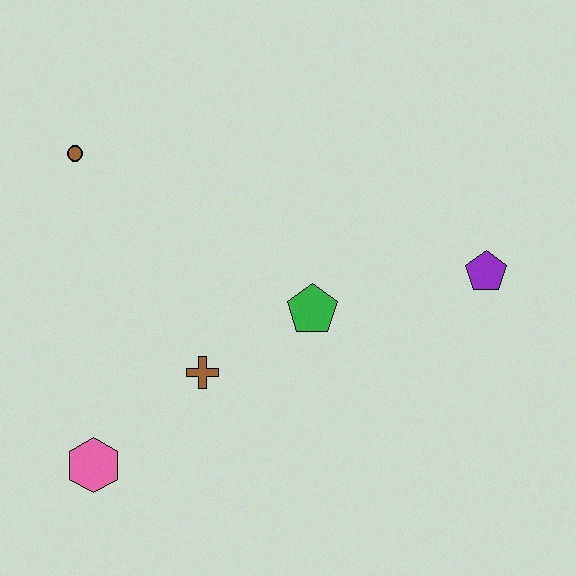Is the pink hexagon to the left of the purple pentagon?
Yes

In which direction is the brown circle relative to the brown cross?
The brown circle is above the brown cross.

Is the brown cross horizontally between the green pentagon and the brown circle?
Yes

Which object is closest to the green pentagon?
The brown cross is closest to the green pentagon.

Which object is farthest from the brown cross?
The purple pentagon is farthest from the brown cross.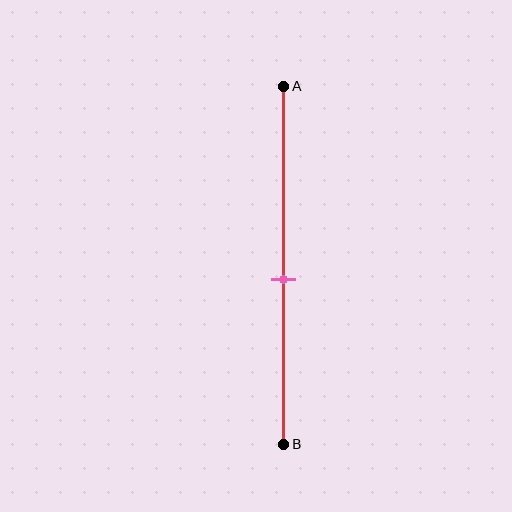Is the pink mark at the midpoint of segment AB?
No, the mark is at about 55% from A, not at the 50% midpoint.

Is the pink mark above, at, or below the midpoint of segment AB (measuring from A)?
The pink mark is below the midpoint of segment AB.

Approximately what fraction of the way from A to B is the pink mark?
The pink mark is approximately 55% of the way from A to B.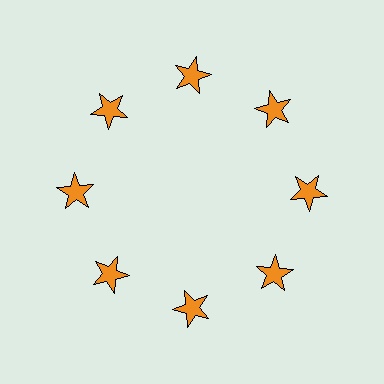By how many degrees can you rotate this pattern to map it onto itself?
The pattern maps onto itself every 45 degrees of rotation.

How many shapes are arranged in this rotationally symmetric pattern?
There are 8 shapes, arranged in 8 groups of 1.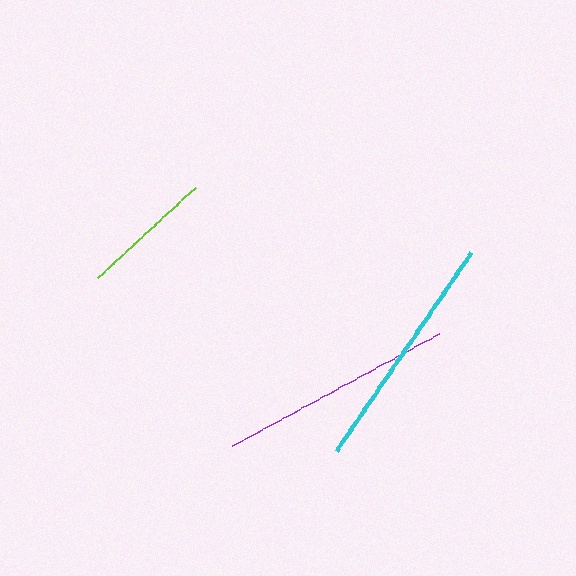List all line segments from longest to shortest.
From longest to shortest: cyan, purple, lime.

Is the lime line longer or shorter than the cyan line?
The cyan line is longer than the lime line.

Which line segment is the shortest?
The lime line is the shortest at approximately 133 pixels.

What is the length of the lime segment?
The lime segment is approximately 133 pixels long.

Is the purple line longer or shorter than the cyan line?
The cyan line is longer than the purple line.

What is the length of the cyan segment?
The cyan segment is approximately 239 pixels long.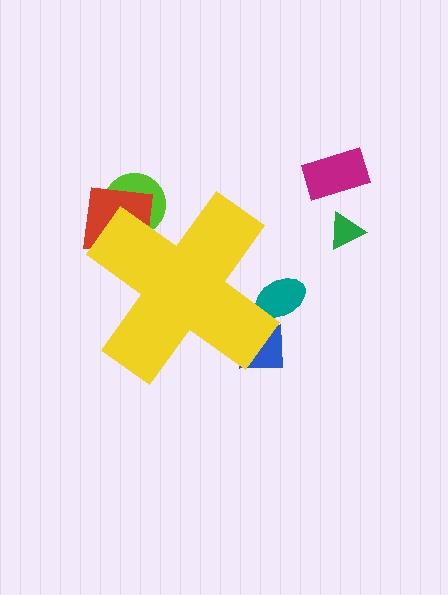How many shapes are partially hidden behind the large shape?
4 shapes are partially hidden.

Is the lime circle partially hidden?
Yes, the lime circle is partially hidden behind the yellow cross.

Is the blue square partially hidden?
Yes, the blue square is partially hidden behind the yellow cross.